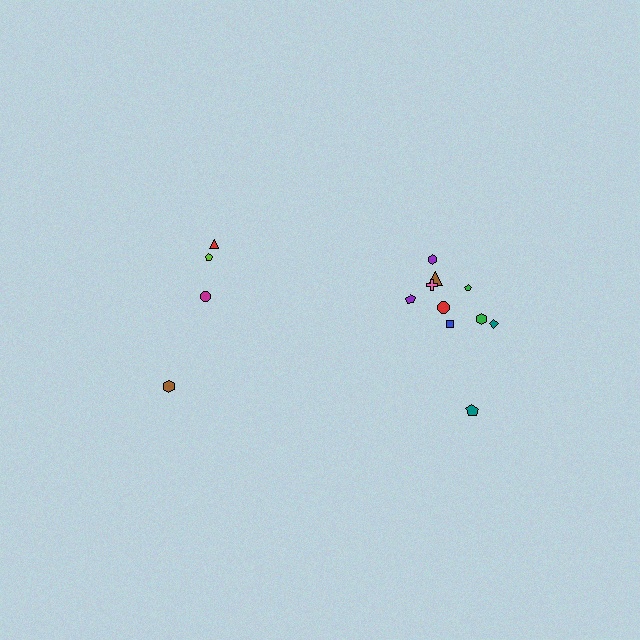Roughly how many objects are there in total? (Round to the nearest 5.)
Roughly 15 objects in total.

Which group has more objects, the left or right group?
The right group.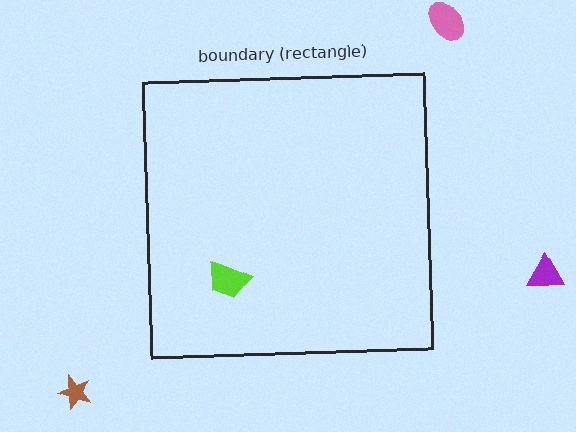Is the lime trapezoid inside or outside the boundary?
Inside.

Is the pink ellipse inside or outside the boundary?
Outside.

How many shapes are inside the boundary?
1 inside, 3 outside.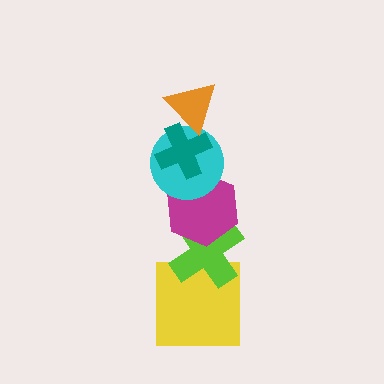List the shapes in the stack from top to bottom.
From top to bottom: the orange triangle, the teal cross, the cyan circle, the magenta hexagon, the lime cross, the yellow square.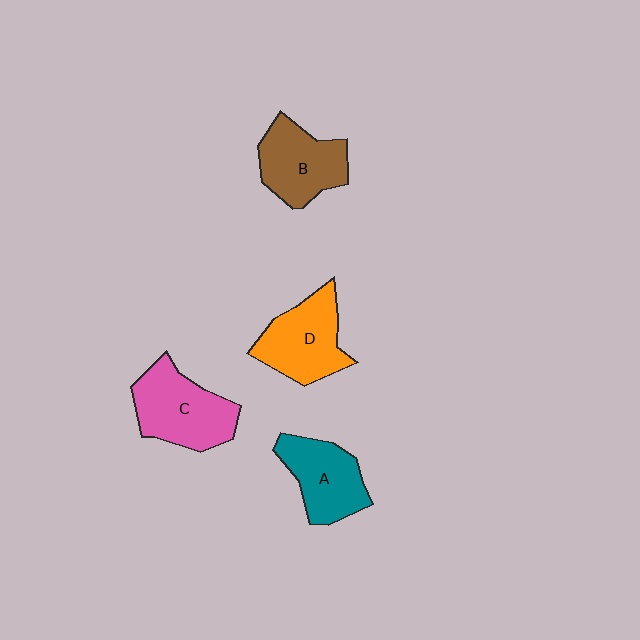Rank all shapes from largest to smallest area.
From largest to smallest: C (pink), D (orange), B (brown), A (teal).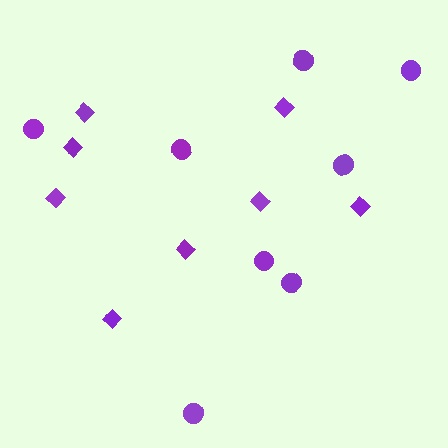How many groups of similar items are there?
There are 2 groups: one group of circles (8) and one group of diamonds (8).